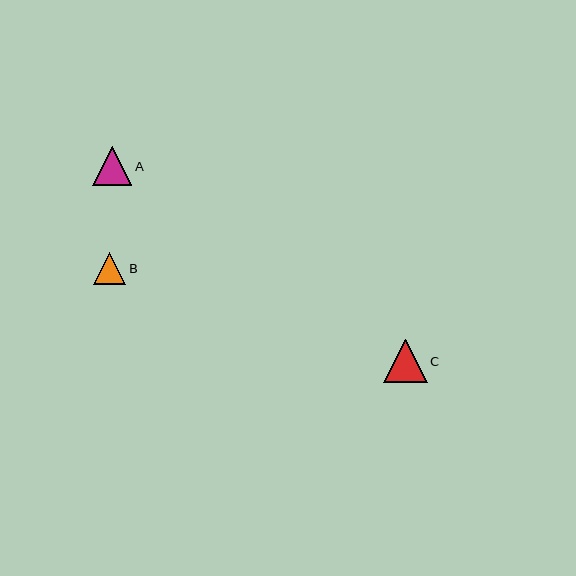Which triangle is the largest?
Triangle C is the largest with a size of approximately 43 pixels.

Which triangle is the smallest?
Triangle B is the smallest with a size of approximately 32 pixels.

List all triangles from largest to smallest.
From largest to smallest: C, A, B.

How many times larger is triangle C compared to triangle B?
Triangle C is approximately 1.3 times the size of triangle B.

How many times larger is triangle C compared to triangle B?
Triangle C is approximately 1.3 times the size of triangle B.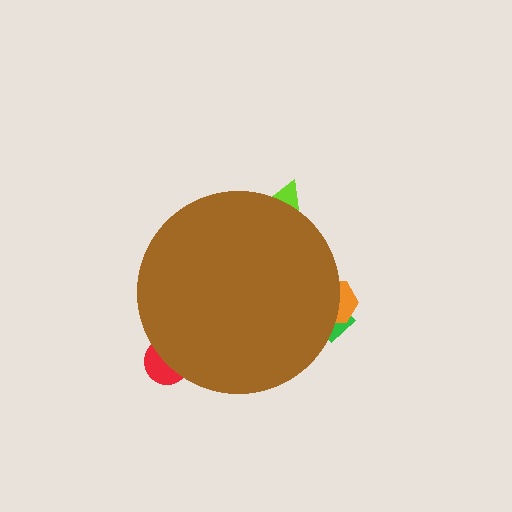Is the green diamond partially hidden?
Yes, the green diamond is partially hidden behind the brown circle.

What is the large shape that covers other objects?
A brown circle.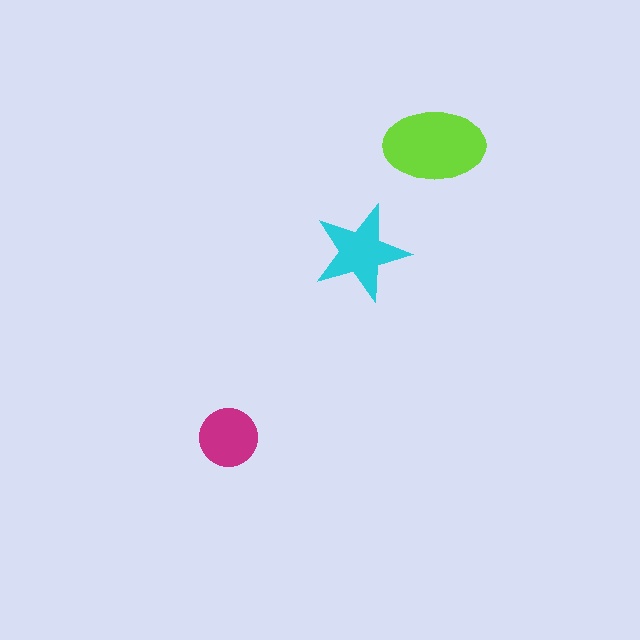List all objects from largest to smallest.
The lime ellipse, the cyan star, the magenta circle.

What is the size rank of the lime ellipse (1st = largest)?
1st.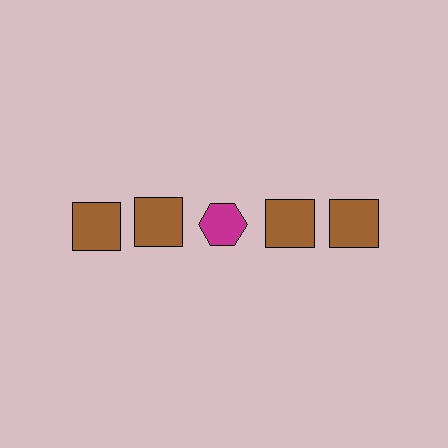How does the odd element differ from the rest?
It differs in both color (magenta instead of brown) and shape (hexagon instead of square).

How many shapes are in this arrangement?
There are 5 shapes arranged in a grid pattern.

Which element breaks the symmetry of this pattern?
The magenta hexagon in the top row, center column breaks the symmetry. All other shapes are brown squares.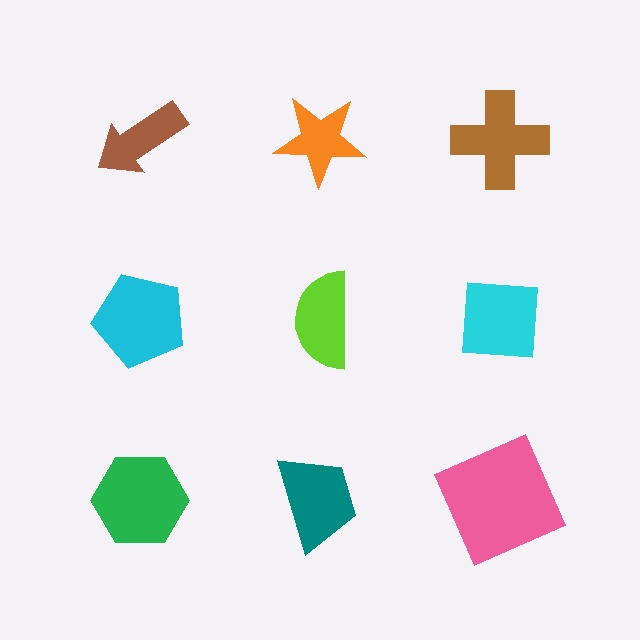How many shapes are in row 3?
3 shapes.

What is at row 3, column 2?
A teal trapezoid.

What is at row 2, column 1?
A cyan pentagon.